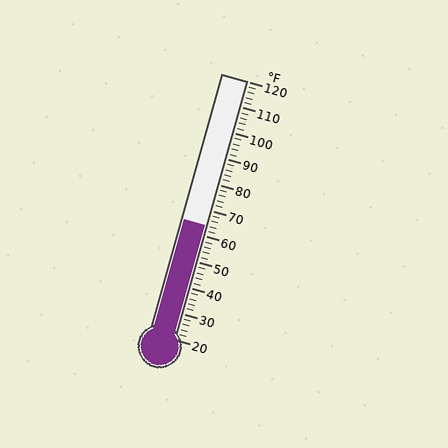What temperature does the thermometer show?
The thermometer shows approximately 64°F.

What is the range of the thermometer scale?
The thermometer scale ranges from 20°F to 120°F.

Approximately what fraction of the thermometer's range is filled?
The thermometer is filled to approximately 45% of its range.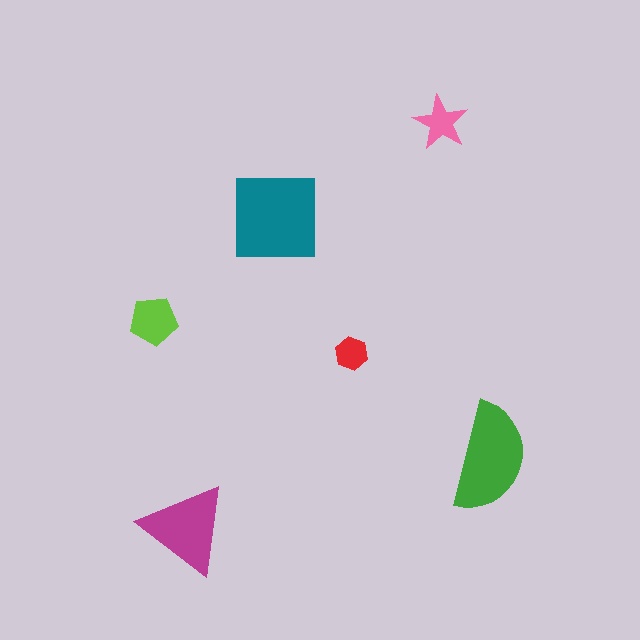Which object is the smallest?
The red hexagon.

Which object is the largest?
The teal square.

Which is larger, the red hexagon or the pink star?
The pink star.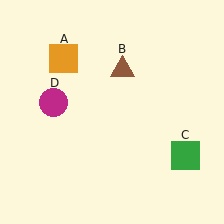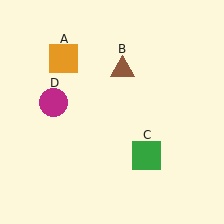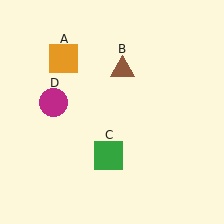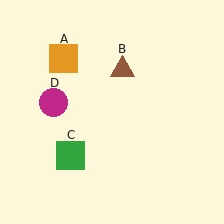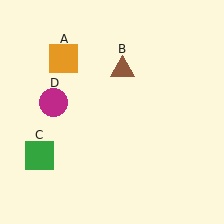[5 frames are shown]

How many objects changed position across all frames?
1 object changed position: green square (object C).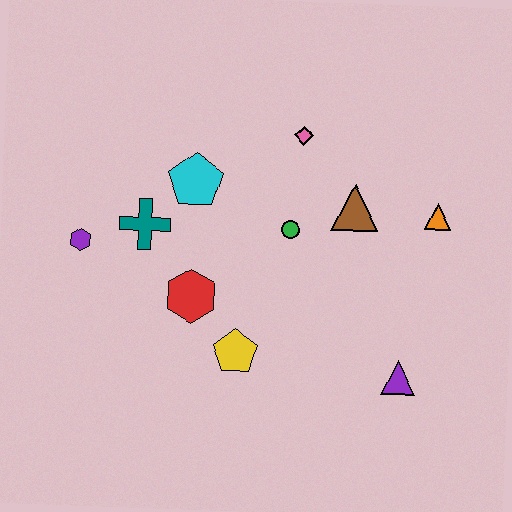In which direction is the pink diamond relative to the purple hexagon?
The pink diamond is to the right of the purple hexagon.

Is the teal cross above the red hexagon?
Yes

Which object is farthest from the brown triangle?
The purple hexagon is farthest from the brown triangle.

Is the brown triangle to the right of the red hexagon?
Yes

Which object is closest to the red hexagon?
The yellow pentagon is closest to the red hexagon.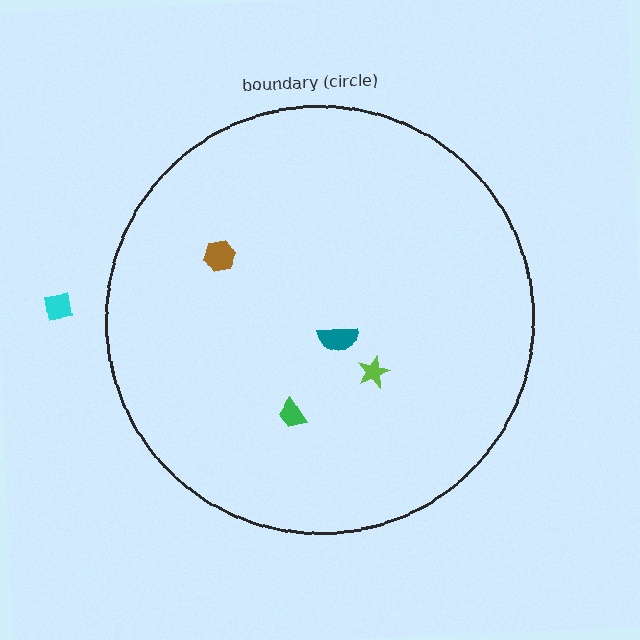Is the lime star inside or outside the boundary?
Inside.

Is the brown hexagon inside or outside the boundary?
Inside.